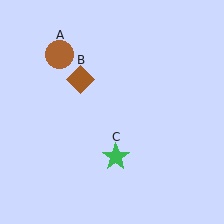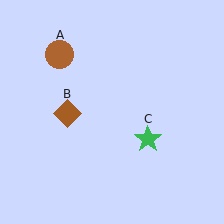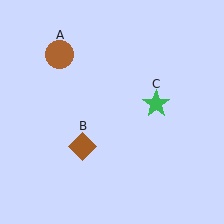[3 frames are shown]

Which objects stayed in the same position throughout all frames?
Brown circle (object A) remained stationary.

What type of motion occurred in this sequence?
The brown diamond (object B), green star (object C) rotated counterclockwise around the center of the scene.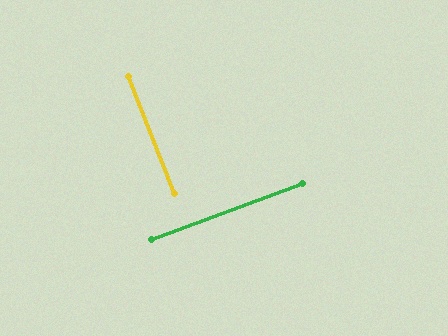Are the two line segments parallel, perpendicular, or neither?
Perpendicular — they meet at approximately 89°.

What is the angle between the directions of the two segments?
Approximately 89 degrees.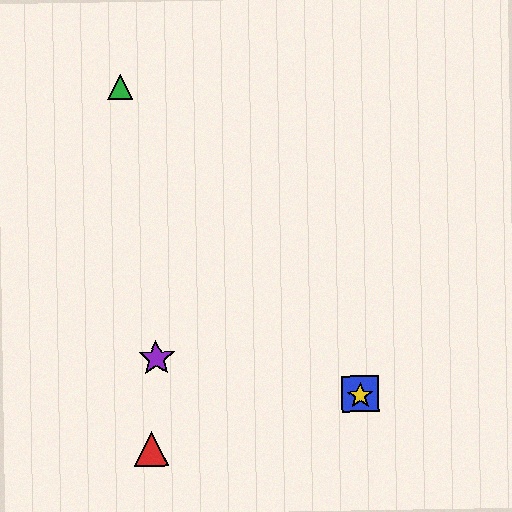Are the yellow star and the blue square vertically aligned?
Yes, both are at x≈360.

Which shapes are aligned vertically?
The blue square, the yellow star are aligned vertically.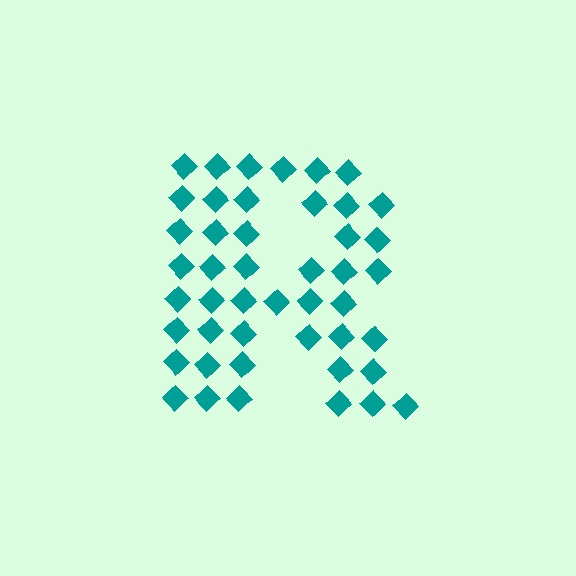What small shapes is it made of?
It is made of small diamonds.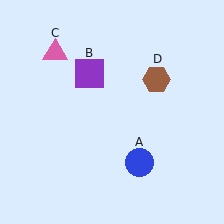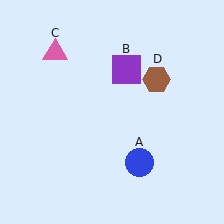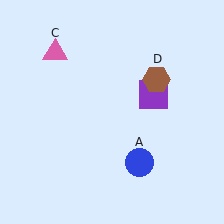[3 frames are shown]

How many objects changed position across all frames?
1 object changed position: purple square (object B).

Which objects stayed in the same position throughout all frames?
Blue circle (object A) and pink triangle (object C) and brown hexagon (object D) remained stationary.